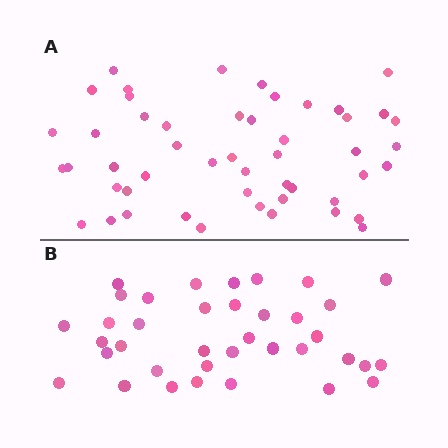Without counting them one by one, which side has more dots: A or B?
Region A (the top region) has more dots.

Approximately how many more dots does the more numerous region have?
Region A has approximately 15 more dots than region B.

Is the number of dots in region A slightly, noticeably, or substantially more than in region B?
Region A has noticeably more, but not dramatically so. The ratio is roughly 1.4 to 1.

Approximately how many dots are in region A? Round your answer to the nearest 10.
About 50 dots.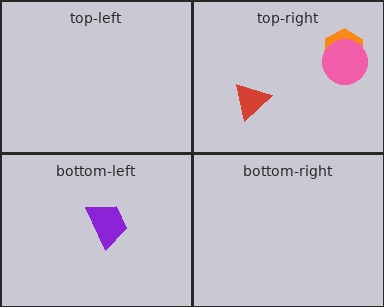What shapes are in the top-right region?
The orange hexagon, the red triangle, the pink circle.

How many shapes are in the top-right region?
3.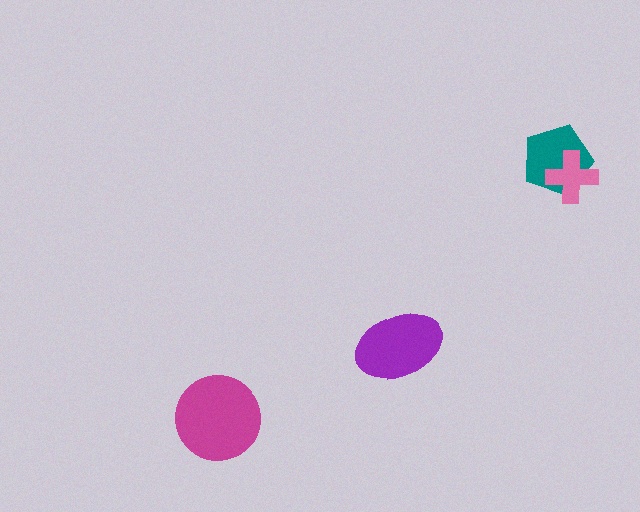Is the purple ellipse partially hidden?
No, no other shape covers it.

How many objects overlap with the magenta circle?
0 objects overlap with the magenta circle.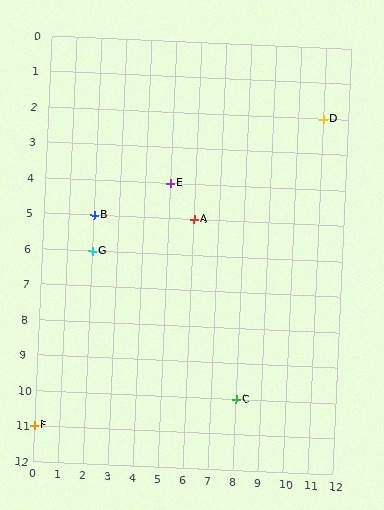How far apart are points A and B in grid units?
Points A and B are 4 columns apart.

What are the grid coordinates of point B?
Point B is at grid coordinates (2, 5).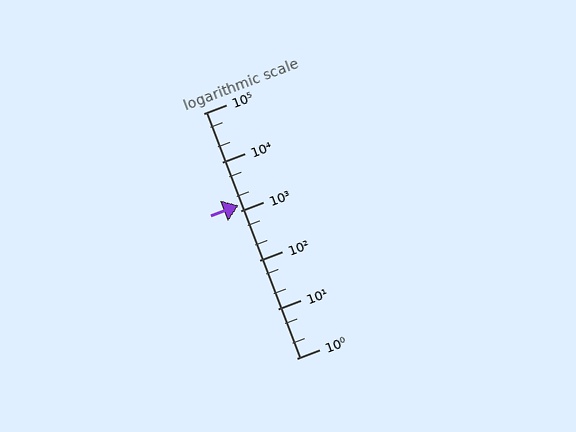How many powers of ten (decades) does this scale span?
The scale spans 5 decades, from 1 to 100000.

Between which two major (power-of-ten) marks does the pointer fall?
The pointer is between 1000 and 10000.